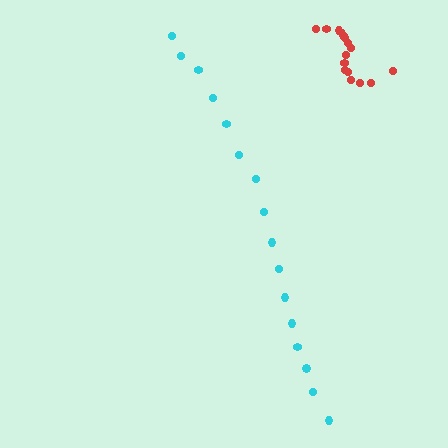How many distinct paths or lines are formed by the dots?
There are 2 distinct paths.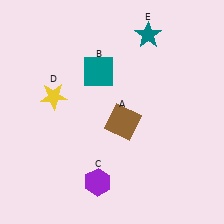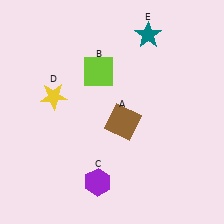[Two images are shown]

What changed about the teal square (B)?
In Image 1, B is teal. In Image 2, it changed to lime.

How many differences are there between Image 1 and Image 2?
There is 1 difference between the two images.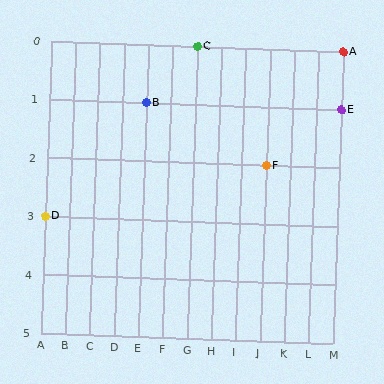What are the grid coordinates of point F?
Point F is at grid coordinates (J, 2).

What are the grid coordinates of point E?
Point E is at grid coordinates (M, 1).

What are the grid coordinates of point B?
Point B is at grid coordinates (E, 1).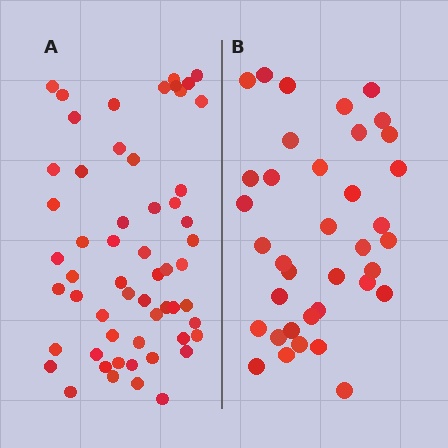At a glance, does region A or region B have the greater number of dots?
Region A (the left region) has more dots.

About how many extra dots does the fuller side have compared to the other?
Region A has approximately 20 more dots than region B.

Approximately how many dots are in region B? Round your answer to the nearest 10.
About 40 dots. (The exact count is 37, which rounds to 40.)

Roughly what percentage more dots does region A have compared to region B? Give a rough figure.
About 55% more.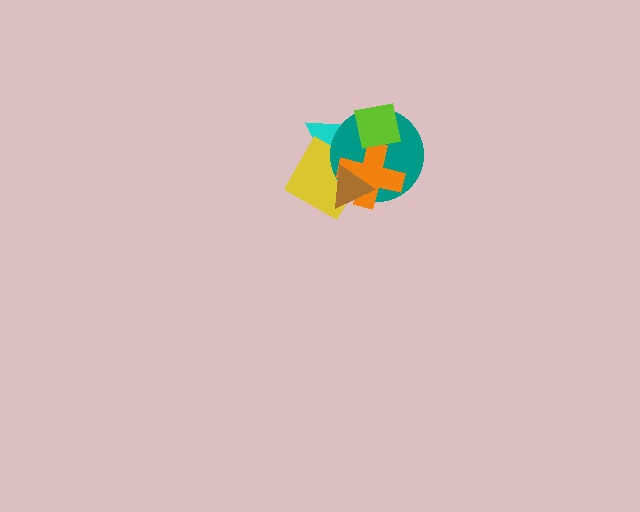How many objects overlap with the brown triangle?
4 objects overlap with the brown triangle.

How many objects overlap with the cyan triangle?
5 objects overlap with the cyan triangle.